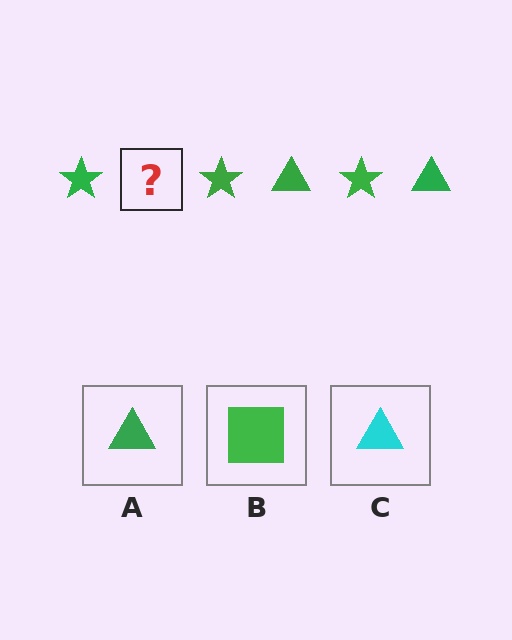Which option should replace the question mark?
Option A.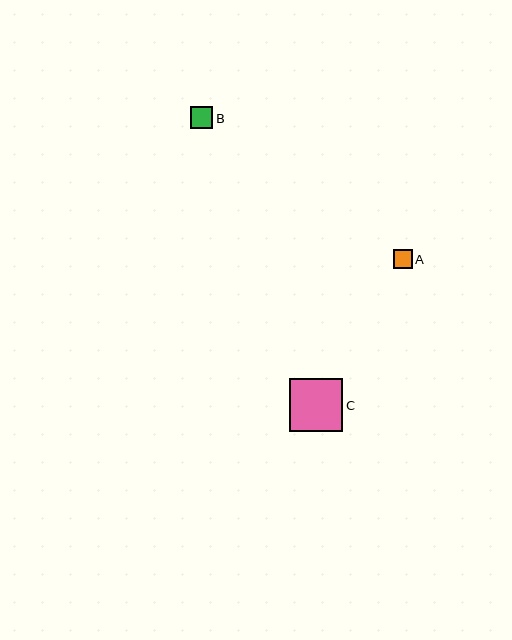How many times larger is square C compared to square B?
Square C is approximately 2.4 times the size of square B.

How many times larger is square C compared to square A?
Square C is approximately 2.8 times the size of square A.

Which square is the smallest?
Square A is the smallest with a size of approximately 19 pixels.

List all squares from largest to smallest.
From largest to smallest: C, B, A.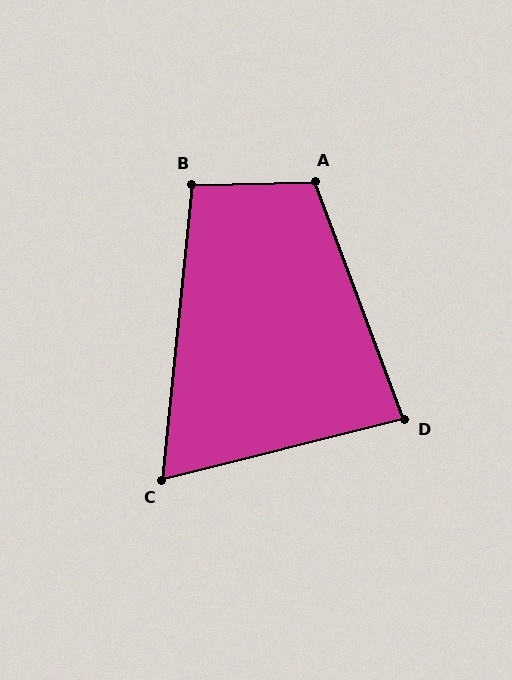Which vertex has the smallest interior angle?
C, at approximately 70 degrees.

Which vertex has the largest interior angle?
A, at approximately 110 degrees.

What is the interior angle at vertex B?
Approximately 97 degrees (obtuse).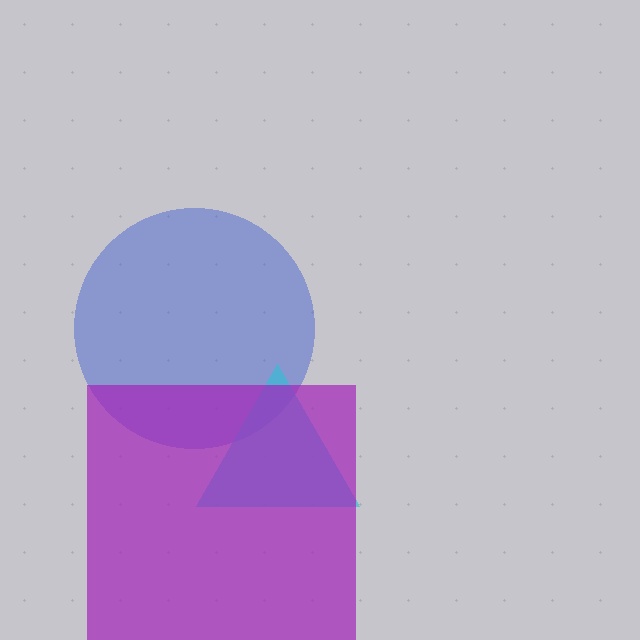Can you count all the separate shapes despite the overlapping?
Yes, there are 3 separate shapes.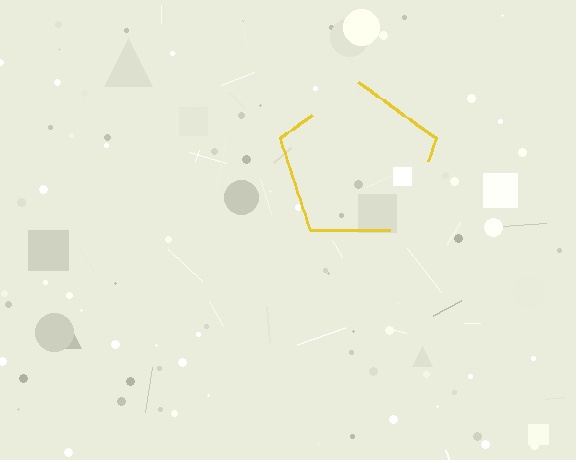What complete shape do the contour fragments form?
The contour fragments form a pentagon.